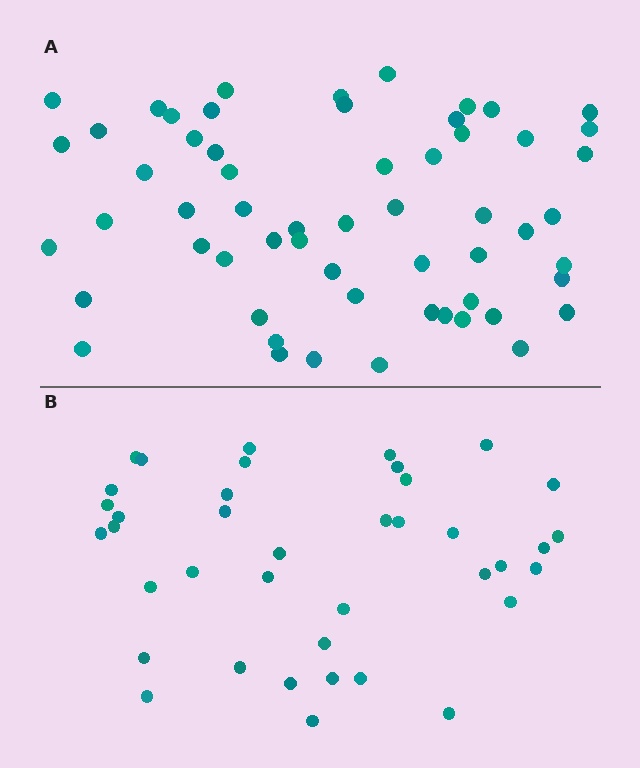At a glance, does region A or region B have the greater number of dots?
Region A (the top region) has more dots.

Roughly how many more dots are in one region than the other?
Region A has approximately 20 more dots than region B.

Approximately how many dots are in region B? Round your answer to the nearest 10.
About 40 dots. (The exact count is 39, which rounds to 40.)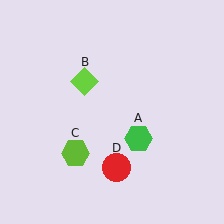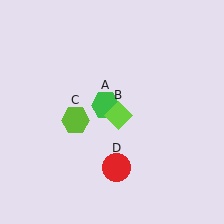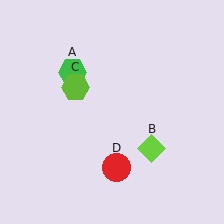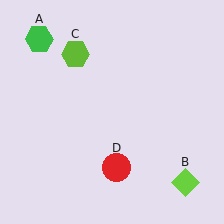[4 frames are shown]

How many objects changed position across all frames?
3 objects changed position: green hexagon (object A), lime diamond (object B), lime hexagon (object C).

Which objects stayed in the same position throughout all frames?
Red circle (object D) remained stationary.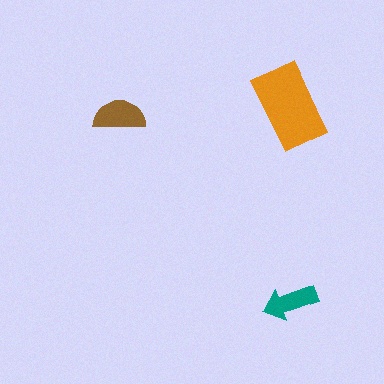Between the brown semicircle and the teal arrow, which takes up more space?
The brown semicircle.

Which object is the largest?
The orange rectangle.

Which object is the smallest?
The teal arrow.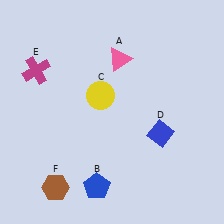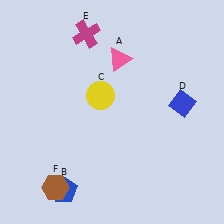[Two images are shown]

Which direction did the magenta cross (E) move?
The magenta cross (E) moved right.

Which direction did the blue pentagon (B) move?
The blue pentagon (B) moved left.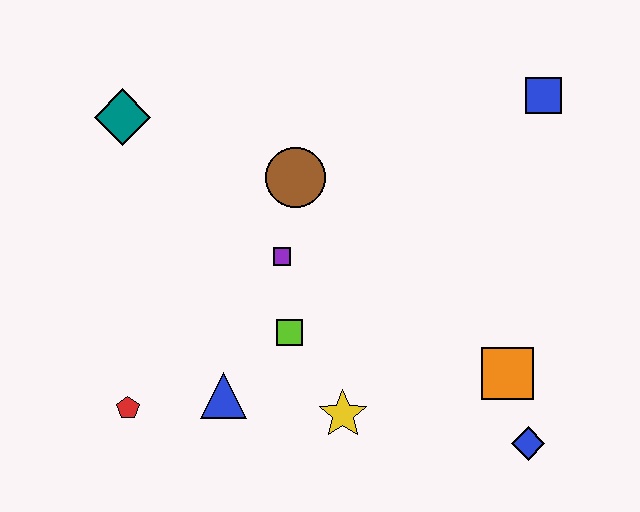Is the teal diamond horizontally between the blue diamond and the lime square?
No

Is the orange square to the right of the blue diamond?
No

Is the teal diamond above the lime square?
Yes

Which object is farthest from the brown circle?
The blue diamond is farthest from the brown circle.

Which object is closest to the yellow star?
The lime square is closest to the yellow star.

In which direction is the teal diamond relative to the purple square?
The teal diamond is to the left of the purple square.